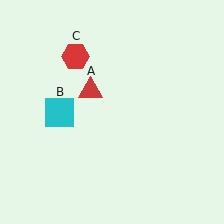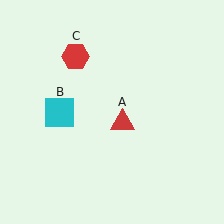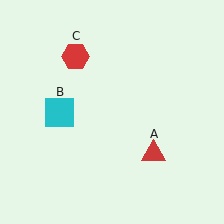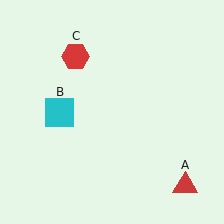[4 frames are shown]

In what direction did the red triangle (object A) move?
The red triangle (object A) moved down and to the right.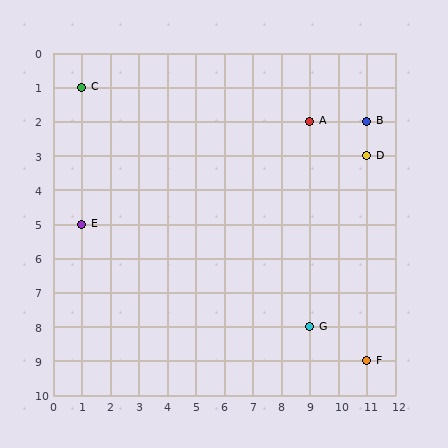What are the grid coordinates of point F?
Point F is at grid coordinates (11, 9).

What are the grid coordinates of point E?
Point E is at grid coordinates (1, 5).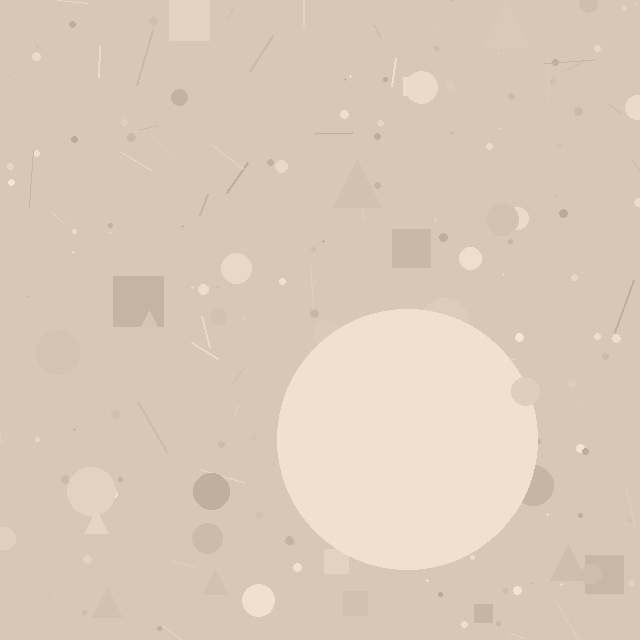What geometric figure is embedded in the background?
A circle is embedded in the background.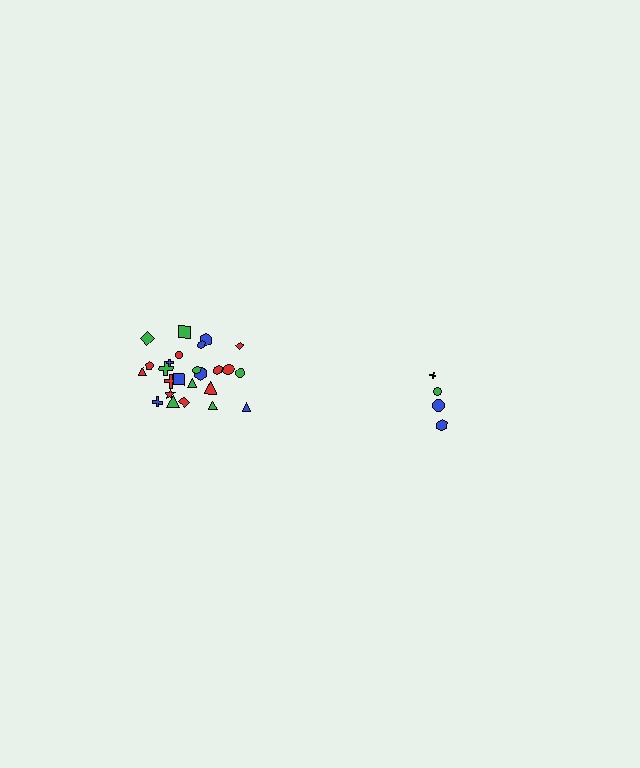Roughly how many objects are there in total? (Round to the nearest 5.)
Roughly 30 objects in total.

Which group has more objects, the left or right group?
The left group.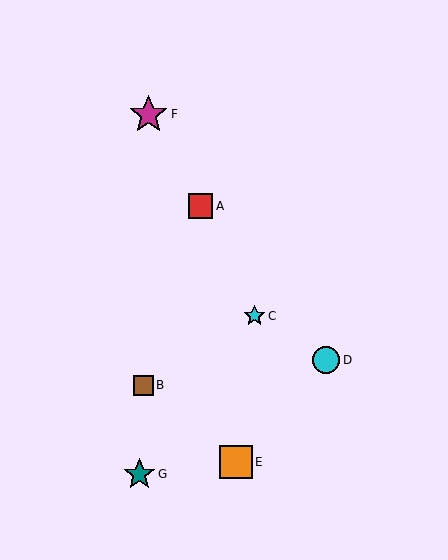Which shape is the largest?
The magenta star (labeled F) is the largest.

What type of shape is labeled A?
Shape A is a red square.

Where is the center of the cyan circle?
The center of the cyan circle is at (326, 360).